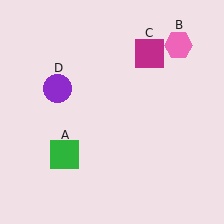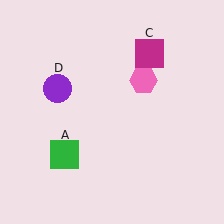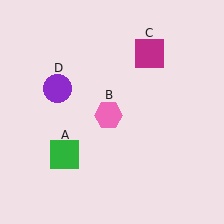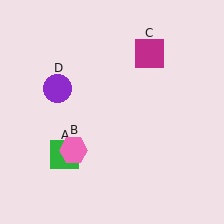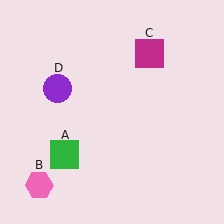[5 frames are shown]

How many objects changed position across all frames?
1 object changed position: pink hexagon (object B).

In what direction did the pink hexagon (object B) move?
The pink hexagon (object B) moved down and to the left.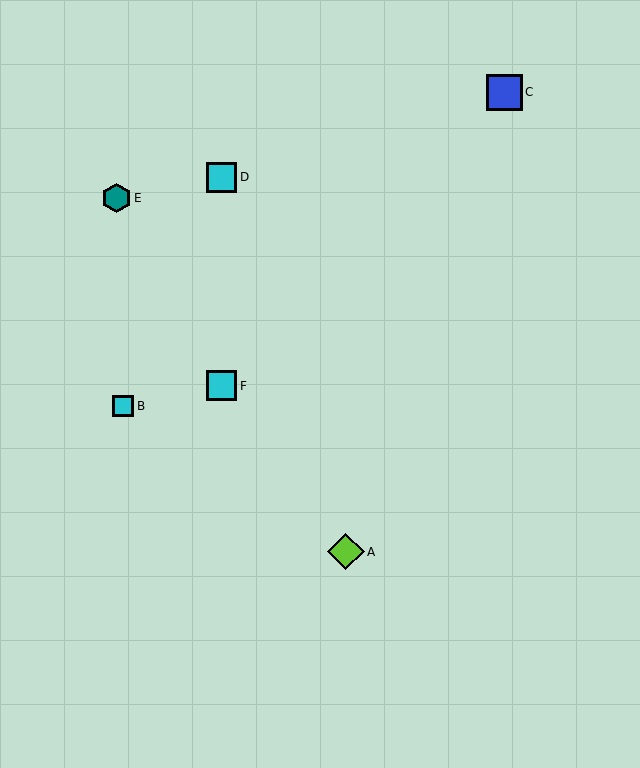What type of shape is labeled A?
Shape A is a lime diamond.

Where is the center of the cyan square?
The center of the cyan square is at (123, 406).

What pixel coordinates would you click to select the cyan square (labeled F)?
Click at (221, 386) to select the cyan square F.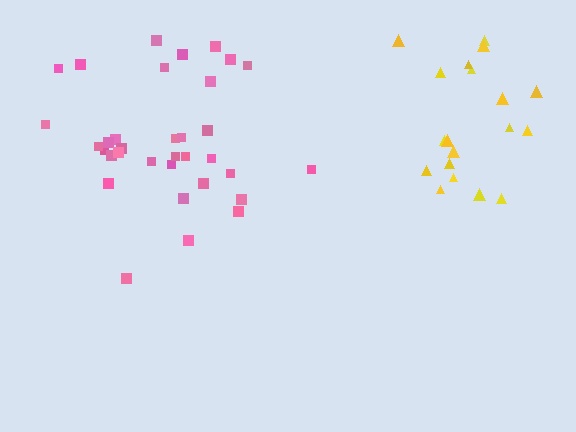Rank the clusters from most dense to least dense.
pink, yellow.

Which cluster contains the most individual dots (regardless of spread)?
Pink (34).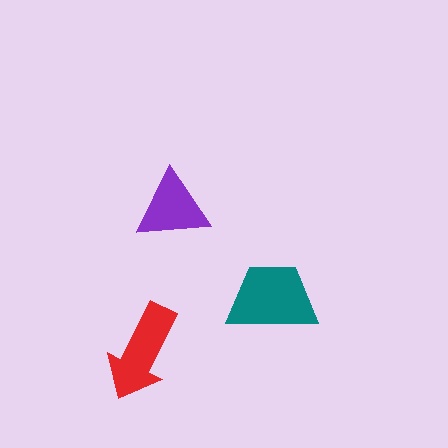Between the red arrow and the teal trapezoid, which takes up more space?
The teal trapezoid.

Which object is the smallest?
The purple triangle.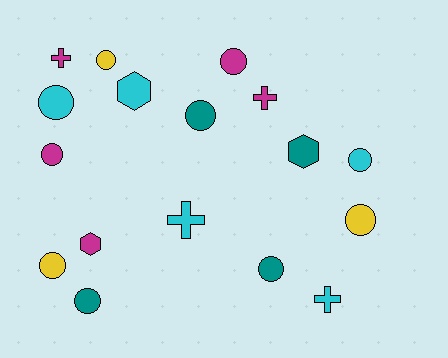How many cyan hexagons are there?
There is 1 cyan hexagon.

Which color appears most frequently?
Magenta, with 5 objects.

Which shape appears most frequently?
Circle, with 10 objects.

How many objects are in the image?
There are 17 objects.